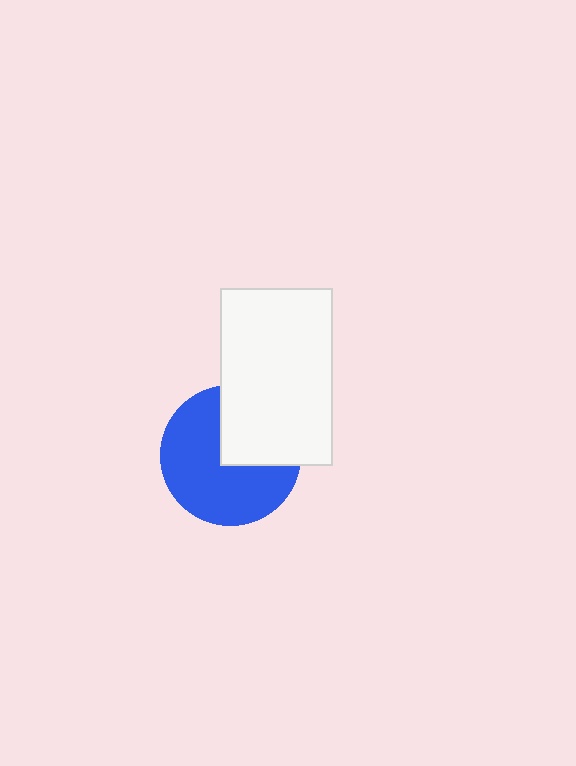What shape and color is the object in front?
The object in front is a white rectangle.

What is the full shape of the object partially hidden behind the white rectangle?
The partially hidden object is a blue circle.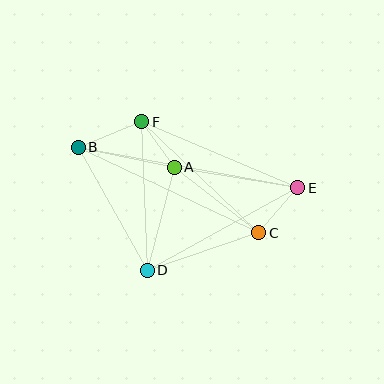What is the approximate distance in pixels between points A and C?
The distance between A and C is approximately 107 pixels.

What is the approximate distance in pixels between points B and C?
The distance between B and C is approximately 200 pixels.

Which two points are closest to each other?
Points A and F are closest to each other.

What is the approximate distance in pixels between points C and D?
The distance between C and D is approximately 118 pixels.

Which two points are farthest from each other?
Points B and E are farthest from each other.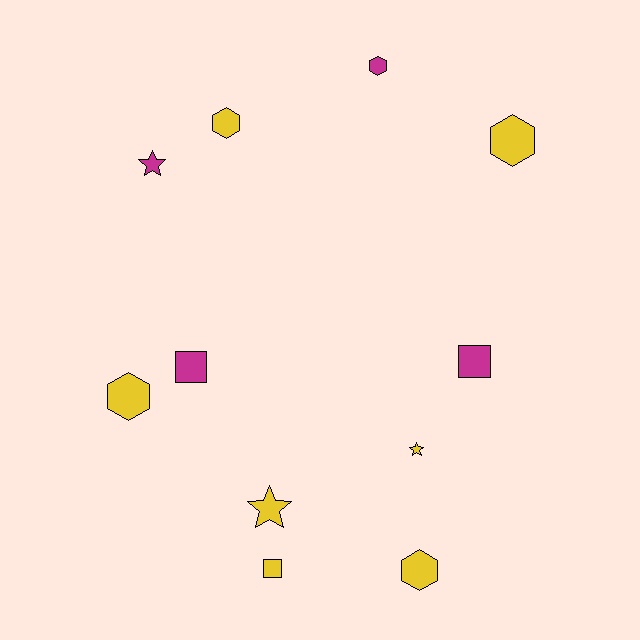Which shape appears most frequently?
Hexagon, with 5 objects.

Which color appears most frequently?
Yellow, with 7 objects.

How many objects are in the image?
There are 11 objects.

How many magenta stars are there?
There is 1 magenta star.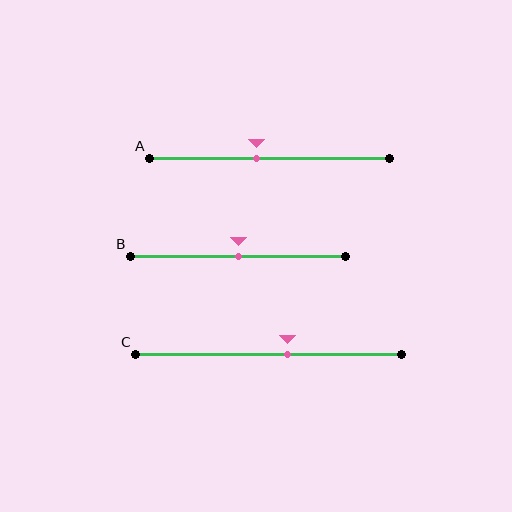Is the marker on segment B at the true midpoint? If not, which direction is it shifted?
Yes, the marker on segment B is at the true midpoint.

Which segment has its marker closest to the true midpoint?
Segment B has its marker closest to the true midpoint.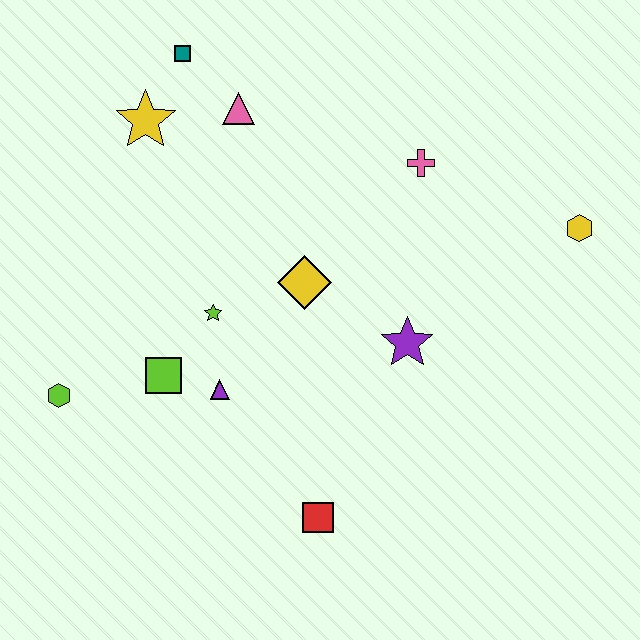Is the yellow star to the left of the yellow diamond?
Yes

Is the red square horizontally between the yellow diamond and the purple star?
Yes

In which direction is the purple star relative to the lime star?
The purple star is to the right of the lime star.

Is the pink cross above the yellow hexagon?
Yes